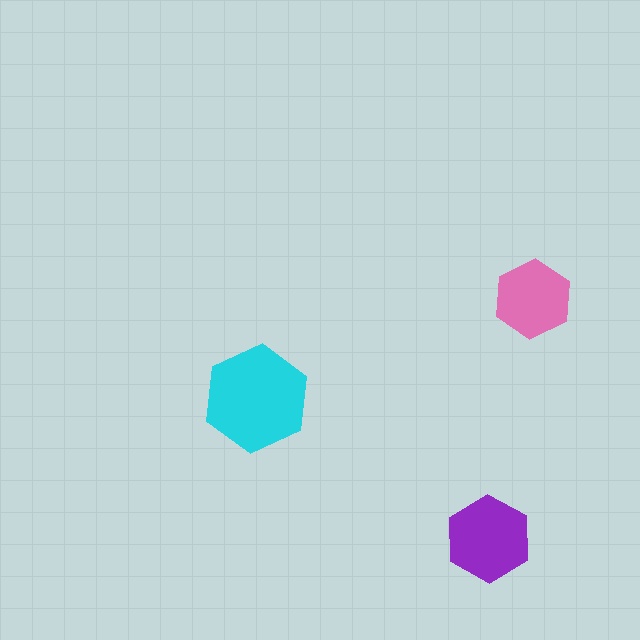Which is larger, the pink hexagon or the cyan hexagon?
The cyan one.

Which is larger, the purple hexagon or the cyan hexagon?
The cyan one.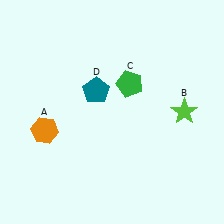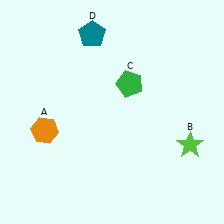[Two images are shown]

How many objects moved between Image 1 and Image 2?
2 objects moved between the two images.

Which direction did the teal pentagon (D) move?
The teal pentagon (D) moved up.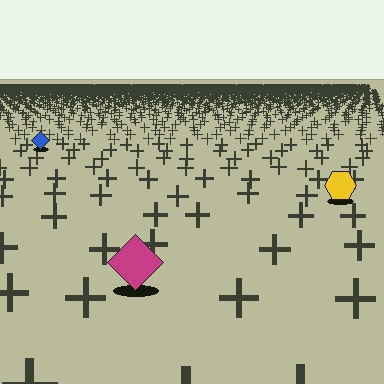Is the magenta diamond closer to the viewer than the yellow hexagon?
Yes. The magenta diamond is closer — you can tell from the texture gradient: the ground texture is coarser near it.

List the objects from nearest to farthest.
From nearest to farthest: the magenta diamond, the yellow hexagon, the blue diamond.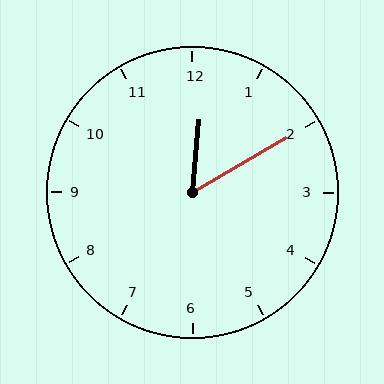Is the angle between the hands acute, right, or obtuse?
It is acute.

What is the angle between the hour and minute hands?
Approximately 55 degrees.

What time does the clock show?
12:10.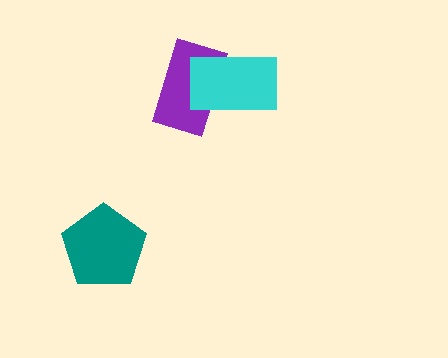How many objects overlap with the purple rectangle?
1 object overlaps with the purple rectangle.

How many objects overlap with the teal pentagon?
0 objects overlap with the teal pentagon.